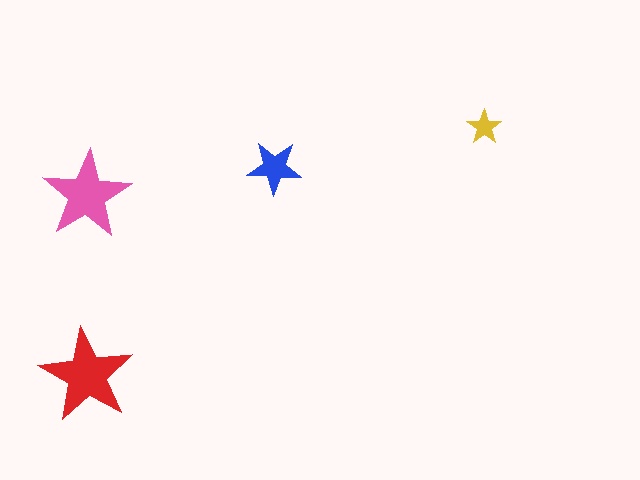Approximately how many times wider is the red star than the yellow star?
About 2.5 times wider.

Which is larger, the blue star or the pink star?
The pink one.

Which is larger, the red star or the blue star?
The red one.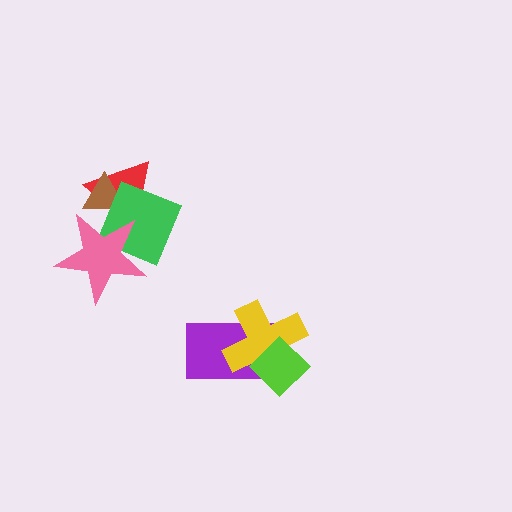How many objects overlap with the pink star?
3 objects overlap with the pink star.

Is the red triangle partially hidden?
Yes, it is partially covered by another shape.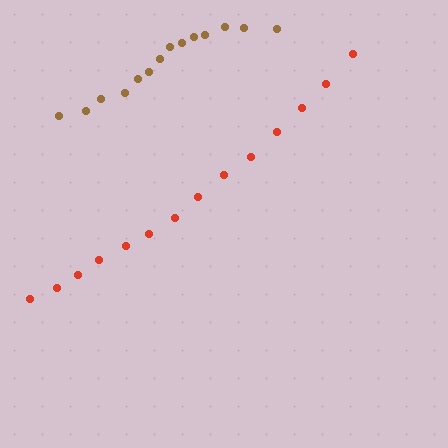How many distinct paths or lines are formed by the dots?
There are 2 distinct paths.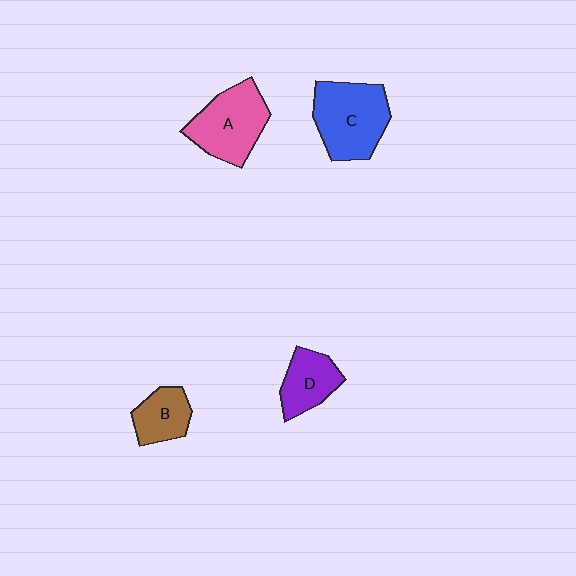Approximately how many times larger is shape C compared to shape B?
Approximately 1.9 times.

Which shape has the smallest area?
Shape B (brown).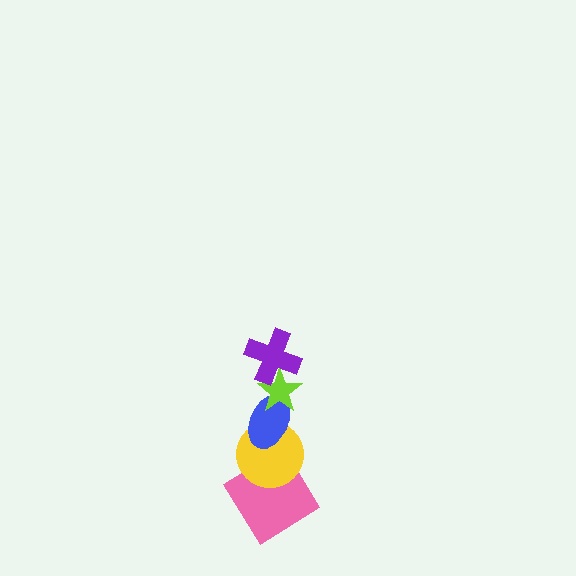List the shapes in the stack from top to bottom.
From top to bottom: the purple cross, the lime star, the blue ellipse, the yellow circle, the pink diamond.